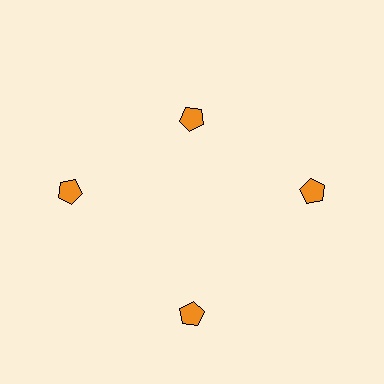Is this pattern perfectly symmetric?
No. The 4 orange pentagons are arranged in a ring, but one element near the 12 o'clock position is pulled inward toward the center, breaking the 4-fold rotational symmetry.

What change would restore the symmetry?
The symmetry would be restored by moving it outward, back onto the ring so that all 4 pentagons sit at equal angles and equal distance from the center.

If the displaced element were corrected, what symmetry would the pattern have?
It would have 4-fold rotational symmetry — the pattern would map onto itself every 90 degrees.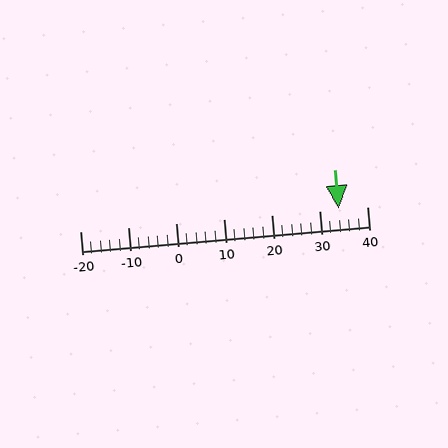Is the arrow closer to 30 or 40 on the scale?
The arrow is closer to 30.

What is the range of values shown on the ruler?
The ruler shows values from -20 to 40.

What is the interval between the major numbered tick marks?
The major tick marks are spaced 10 units apart.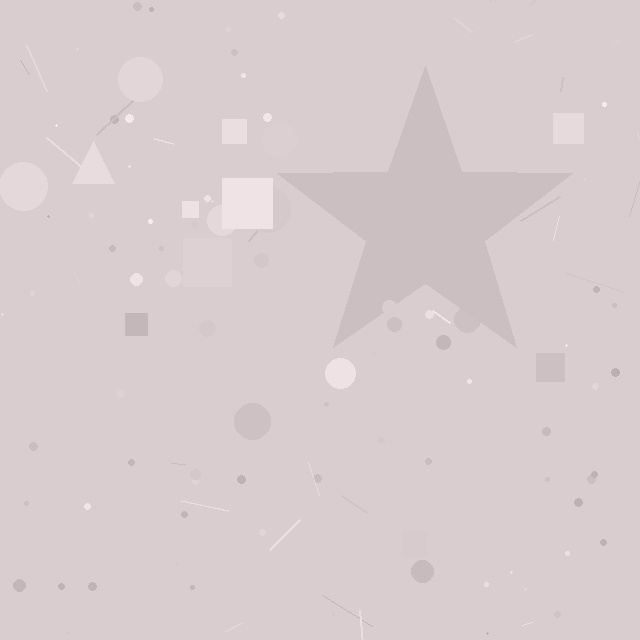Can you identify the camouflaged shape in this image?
The camouflaged shape is a star.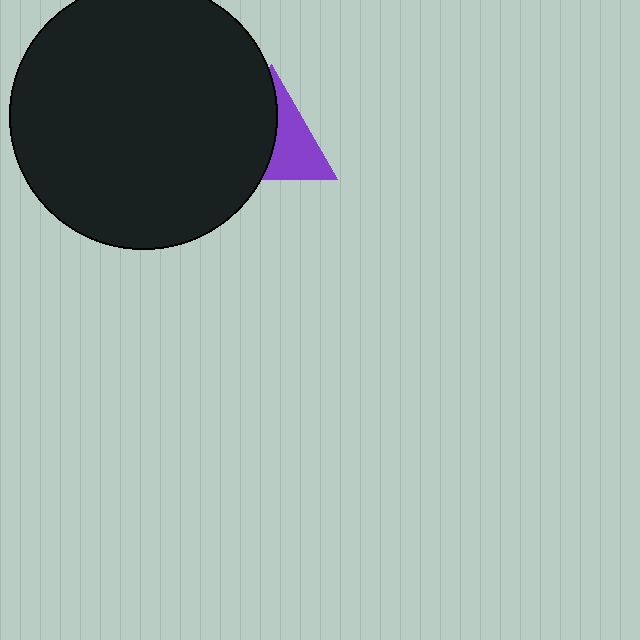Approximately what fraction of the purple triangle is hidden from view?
Roughly 53% of the purple triangle is hidden behind the black circle.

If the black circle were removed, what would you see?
You would see the complete purple triangle.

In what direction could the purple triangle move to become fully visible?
The purple triangle could move right. That would shift it out from behind the black circle entirely.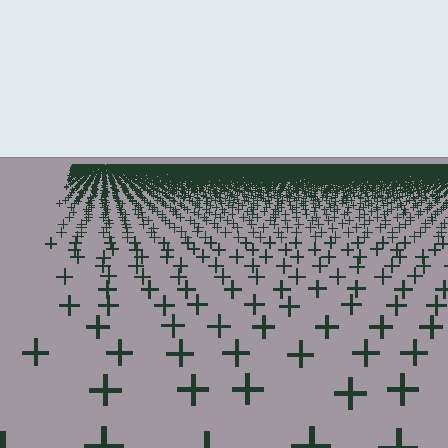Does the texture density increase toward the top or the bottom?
Density increases toward the top.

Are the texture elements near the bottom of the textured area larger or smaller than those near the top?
Larger. Near the bottom, elements are closer to the viewer and appear at a bigger on-screen size.